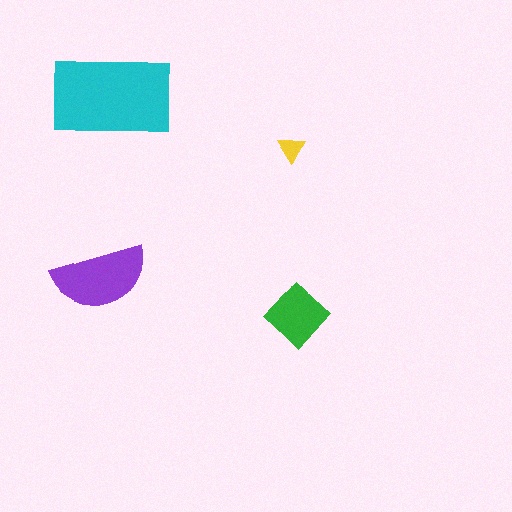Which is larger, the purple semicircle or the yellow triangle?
The purple semicircle.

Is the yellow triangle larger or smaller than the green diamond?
Smaller.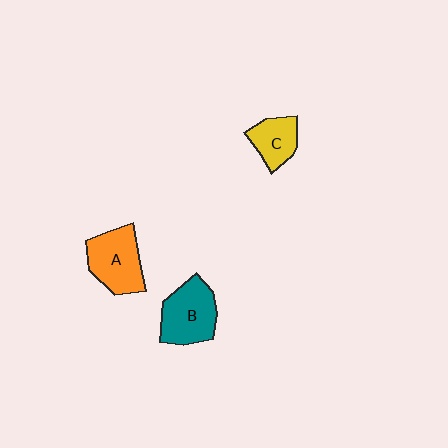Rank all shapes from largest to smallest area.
From largest to smallest: B (teal), A (orange), C (yellow).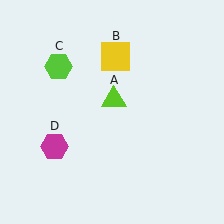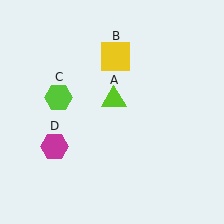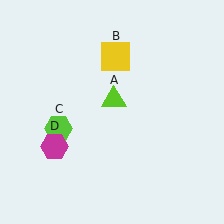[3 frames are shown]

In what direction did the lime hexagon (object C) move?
The lime hexagon (object C) moved down.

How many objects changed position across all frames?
1 object changed position: lime hexagon (object C).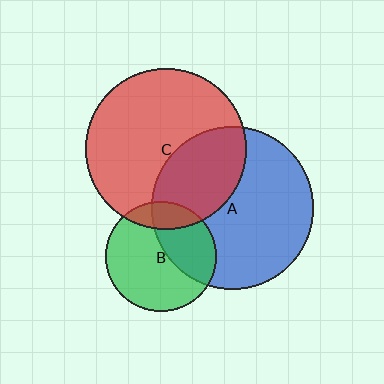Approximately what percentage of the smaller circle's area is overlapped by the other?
Approximately 35%.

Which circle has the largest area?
Circle A (blue).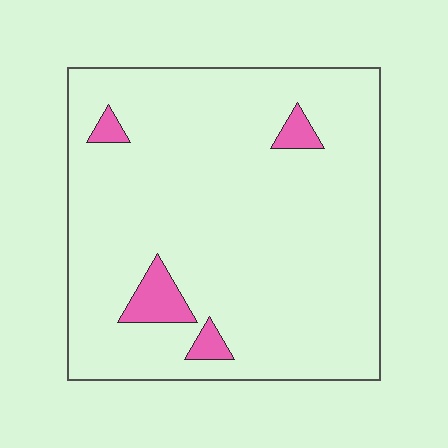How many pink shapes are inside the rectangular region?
4.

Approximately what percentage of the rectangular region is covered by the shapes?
Approximately 5%.